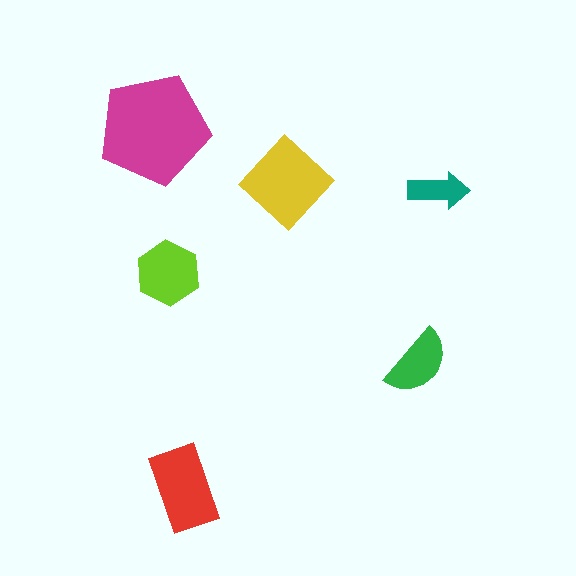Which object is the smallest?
The teal arrow.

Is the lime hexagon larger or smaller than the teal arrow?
Larger.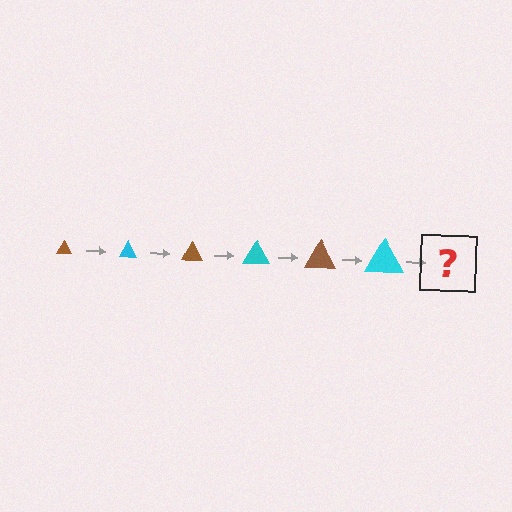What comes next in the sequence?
The next element should be a brown triangle, larger than the previous one.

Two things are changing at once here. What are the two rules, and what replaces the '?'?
The two rules are that the triangle grows larger each step and the color cycles through brown and cyan. The '?' should be a brown triangle, larger than the previous one.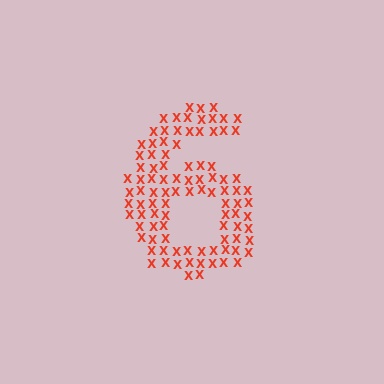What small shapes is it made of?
It is made of small letter X's.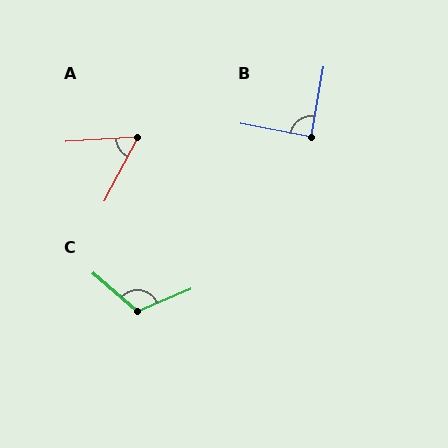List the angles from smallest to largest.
A (58°), B (90°), C (116°).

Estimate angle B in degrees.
Approximately 90 degrees.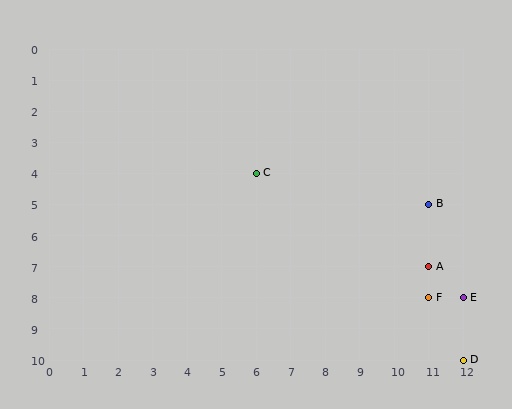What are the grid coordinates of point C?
Point C is at grid coordinates (6, 4).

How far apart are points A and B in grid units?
Points A and B are 2 rows apart.